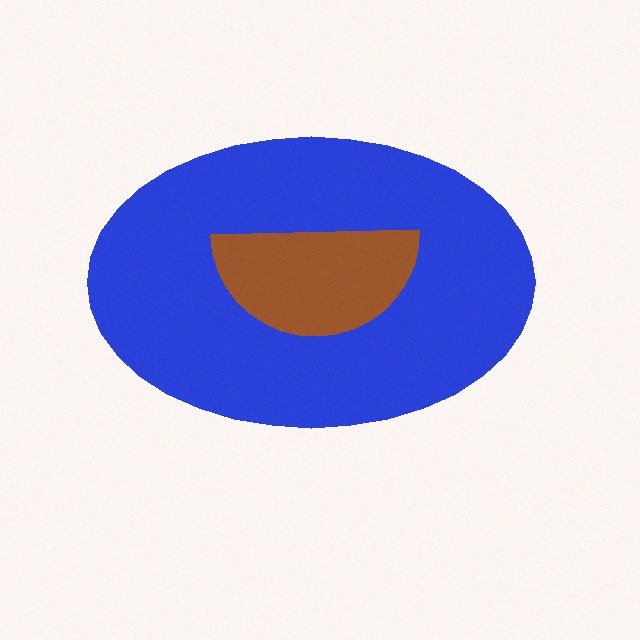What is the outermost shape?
The blue ellipse.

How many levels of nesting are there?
2.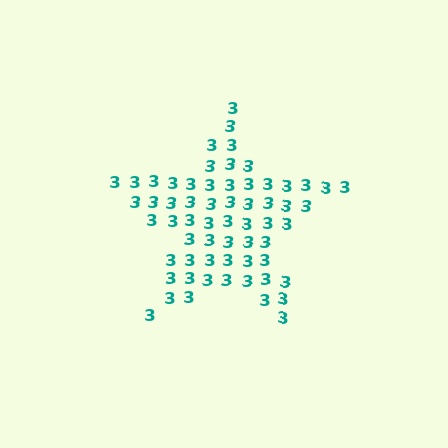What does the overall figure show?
The overall figure shows a star.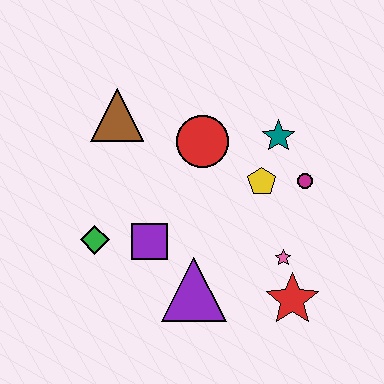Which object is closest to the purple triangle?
The purple square is closest to the purple triangle.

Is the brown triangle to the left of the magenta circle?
Yes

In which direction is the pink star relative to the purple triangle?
The pink star is to the right of the purple triangle.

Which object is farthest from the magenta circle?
The green diamond is farthest from the magenta circle.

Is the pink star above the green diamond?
No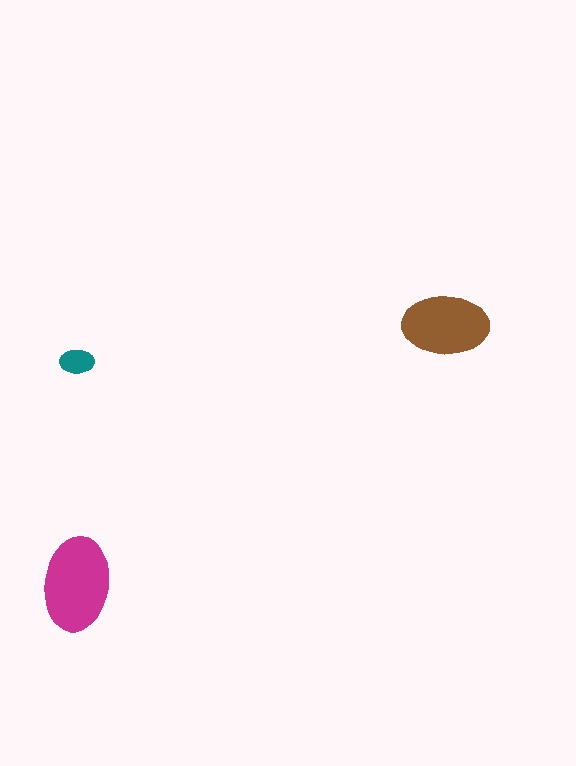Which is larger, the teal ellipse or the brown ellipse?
The brown one.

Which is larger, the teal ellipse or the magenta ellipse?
The magenta one.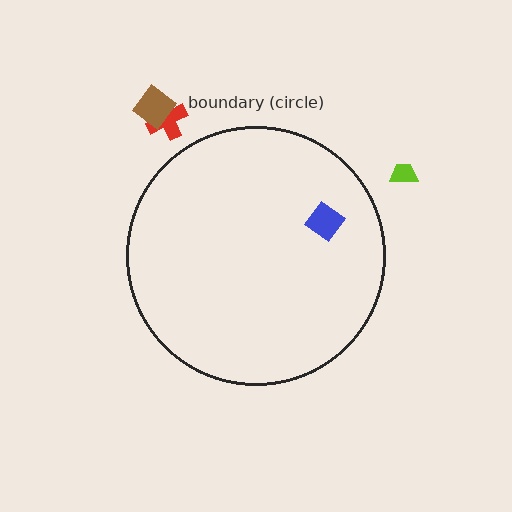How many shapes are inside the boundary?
1 inside, 3 outside.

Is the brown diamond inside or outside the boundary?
Outside.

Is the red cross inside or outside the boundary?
Outside.